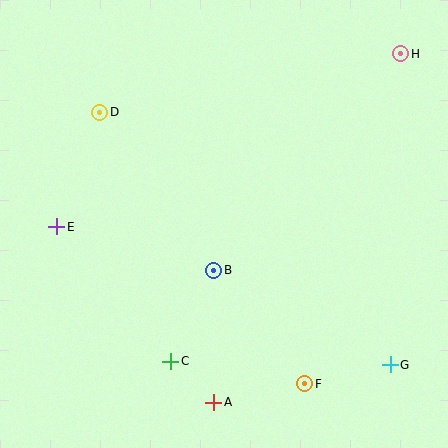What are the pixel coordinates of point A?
Point A is at (214, 402).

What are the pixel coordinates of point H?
Point H is at (401, 54).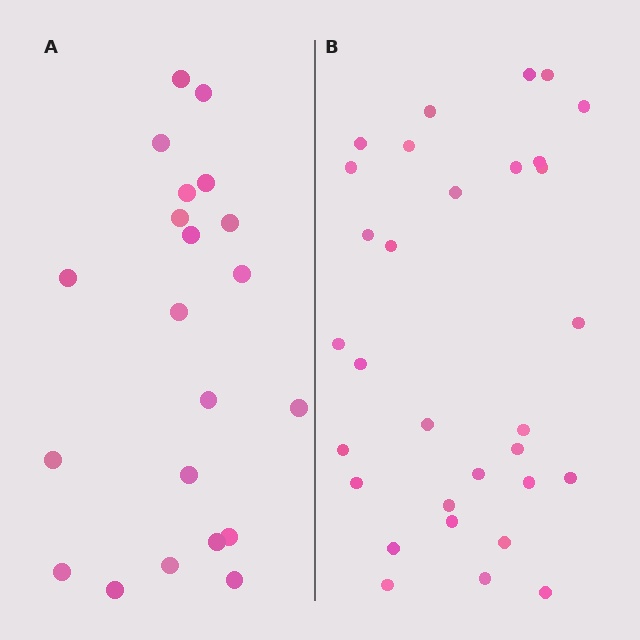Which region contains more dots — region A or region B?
Region B (the right region) has more dots.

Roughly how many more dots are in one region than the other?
Region B has roughly 10 or so more dots than region A.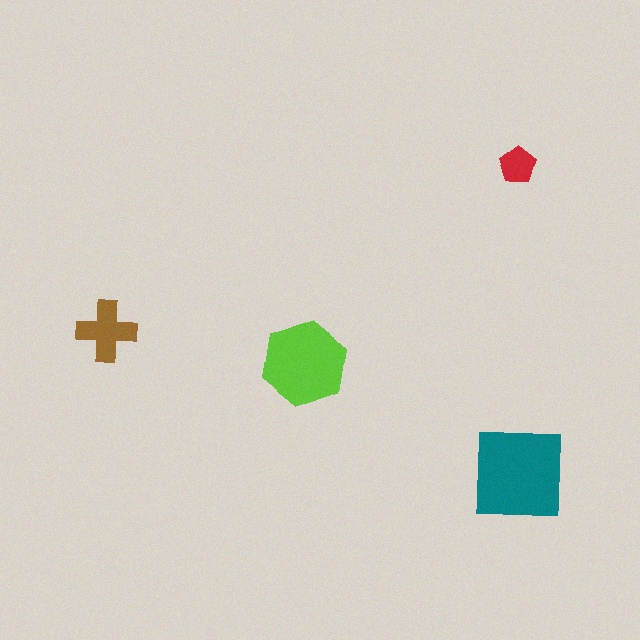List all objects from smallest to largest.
The red pentagon, the brown cross, the lime hexagon, the teal square.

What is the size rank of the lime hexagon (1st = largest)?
2nd.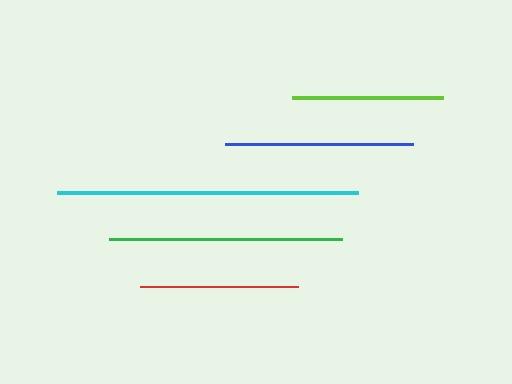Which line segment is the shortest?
The lime line is the shortest at approximately 150 pixels.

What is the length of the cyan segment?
The cyan segment is approximately 301 pixels long.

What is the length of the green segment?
The green segment is approximately 234 pixels long.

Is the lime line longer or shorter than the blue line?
The blue line is longer than the lime line.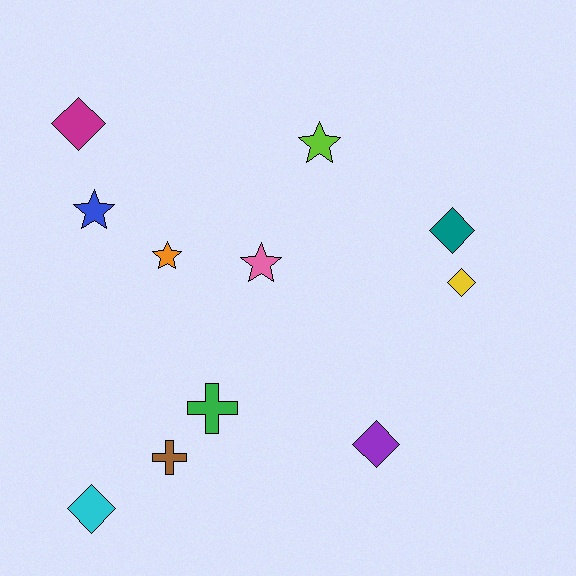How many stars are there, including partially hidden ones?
There are 4 stars.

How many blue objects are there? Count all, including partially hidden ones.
There is 1 blue object.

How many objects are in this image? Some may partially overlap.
There are 11 objects.